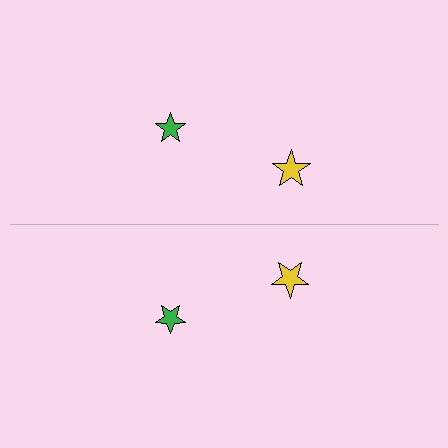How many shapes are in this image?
There are 4 shapes in this image.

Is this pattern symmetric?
Yes, this pattern has bilateral (reflection) symmetry.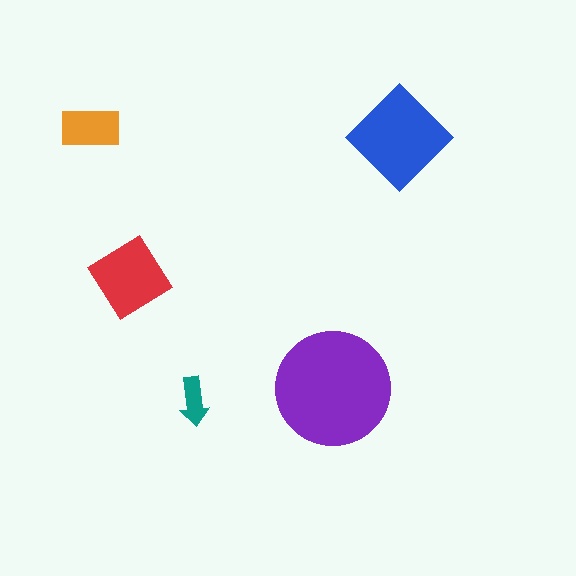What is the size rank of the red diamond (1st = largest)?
3rd.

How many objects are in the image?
There are 5 objects in the image.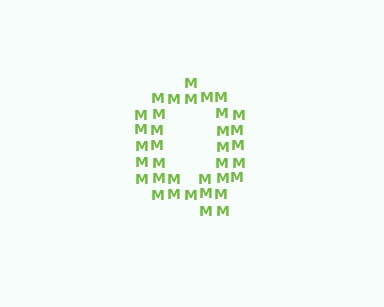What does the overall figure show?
The overall figure shows the letter Q.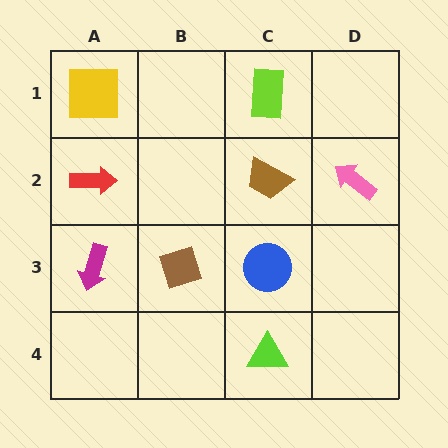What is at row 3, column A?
A magenta arrow.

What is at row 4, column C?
A lime triangle.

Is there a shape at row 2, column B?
No, that cell is empty.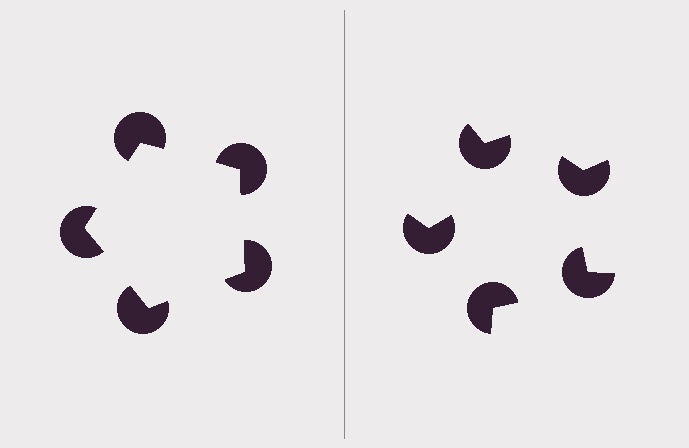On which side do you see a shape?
An illusory pentagon appears on the left side. On the right side the wedge cuts are rotated, so no coherent shape forms.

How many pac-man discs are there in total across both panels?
10 — 5 on each side.